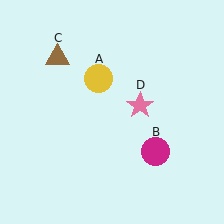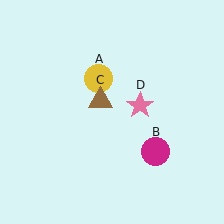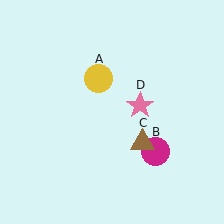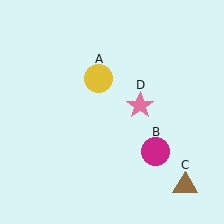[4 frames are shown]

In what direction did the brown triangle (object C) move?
The brown triangle (object C) moved down and to the right.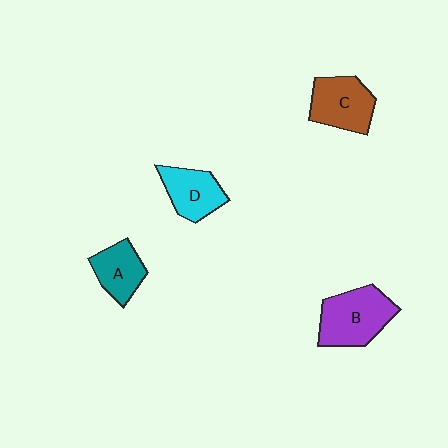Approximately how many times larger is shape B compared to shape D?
Approximately 1.4 times.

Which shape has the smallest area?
Shape A (teal).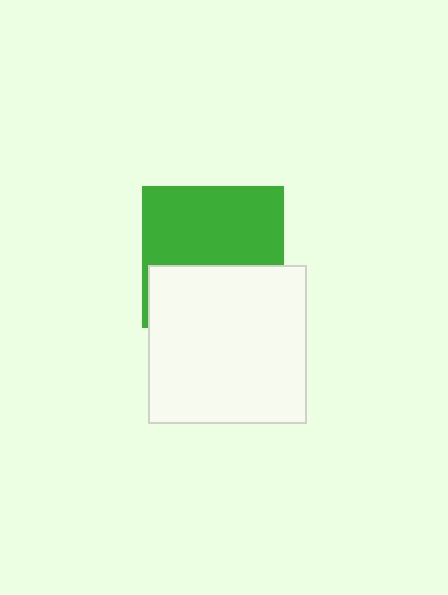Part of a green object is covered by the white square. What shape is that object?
It is a square.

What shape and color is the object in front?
The object in front is a white square.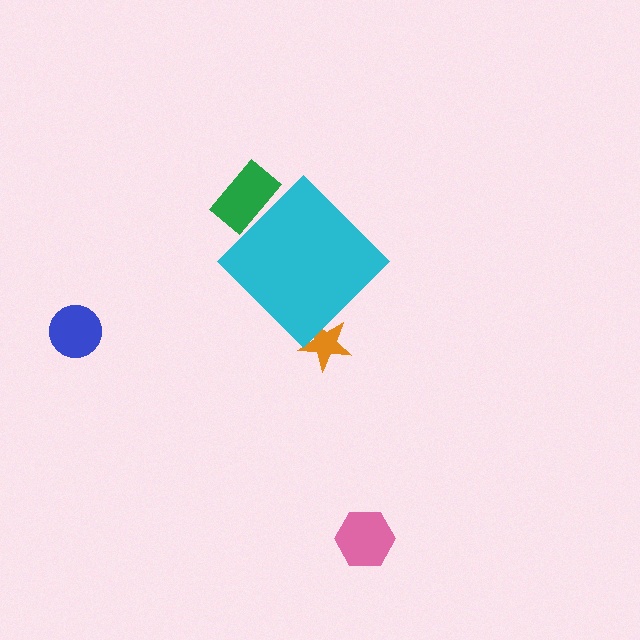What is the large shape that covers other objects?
A cyan diamond.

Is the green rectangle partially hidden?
Yes, the green rectangle is partially hidden behind the cyan diamond.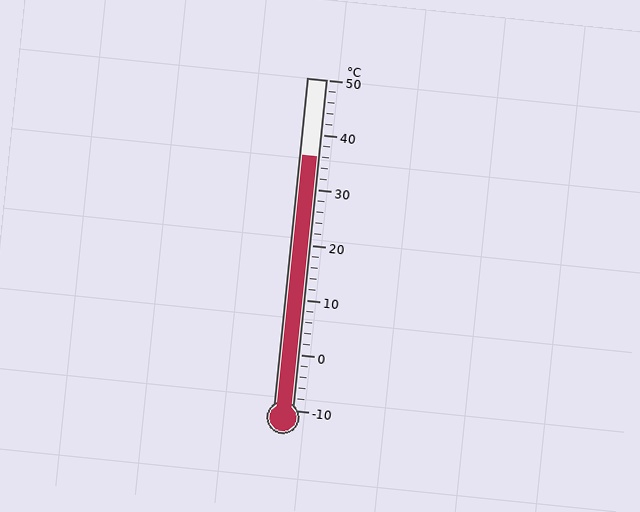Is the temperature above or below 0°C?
The temperature is above 0°C.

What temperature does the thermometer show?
The thermometer shows approximately 36°C.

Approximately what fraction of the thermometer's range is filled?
The thermometer is filled to approximately 75% of its range.